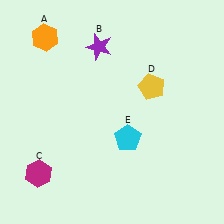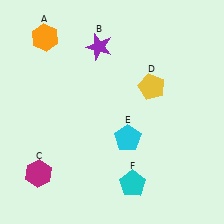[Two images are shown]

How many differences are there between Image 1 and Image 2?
There is 1 difference between the two images.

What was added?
A cyan pentagon (F) was added in Image 2.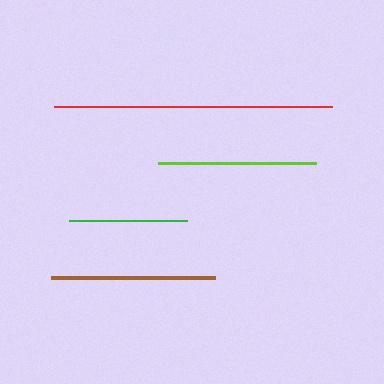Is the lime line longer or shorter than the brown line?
The brown line is longer than the lime line.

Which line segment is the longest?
The red line is the longest at approximately 277 pixels.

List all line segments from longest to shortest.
From longest to shortest: red, brown, lime, green.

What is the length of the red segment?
The red segment is approximately 277 pixels long.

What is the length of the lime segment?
The lime segment is approximately 159 pixels long.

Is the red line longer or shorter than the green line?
The red line is longer than the green line.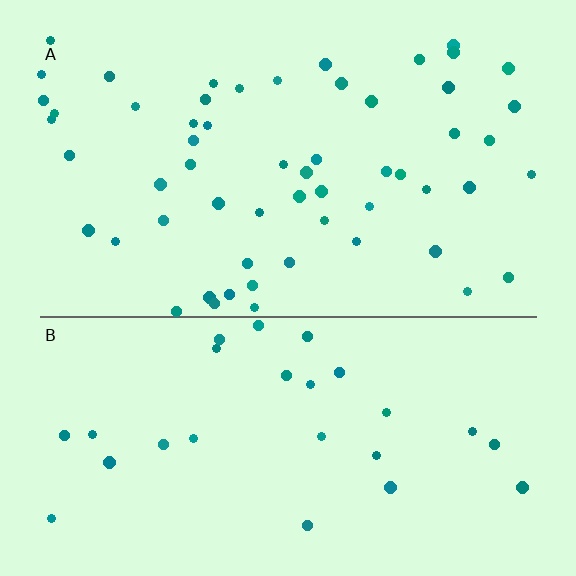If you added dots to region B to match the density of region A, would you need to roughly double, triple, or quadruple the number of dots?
Approximately double.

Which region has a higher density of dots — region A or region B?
A (the top).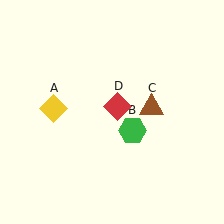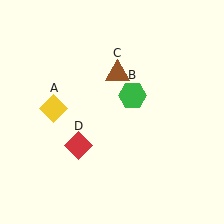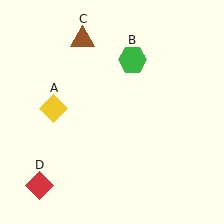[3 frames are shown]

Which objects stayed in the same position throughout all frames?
Yellow diamond (object A) remained stationary.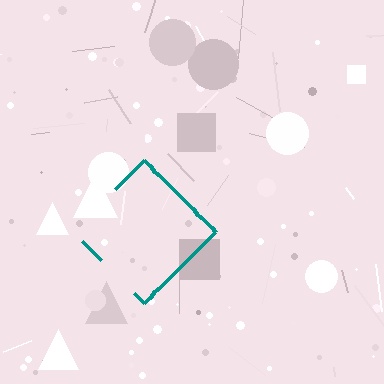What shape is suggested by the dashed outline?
The dashed outline suggests a diamond.